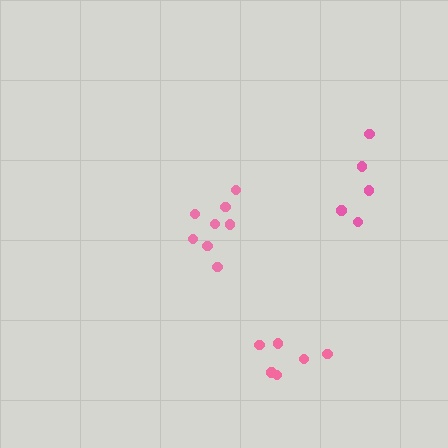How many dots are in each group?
Group 1: 6 dots, Group 2: 8 dots, Group 3: 5 dots (19 total).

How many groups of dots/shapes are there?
There are 3 groups.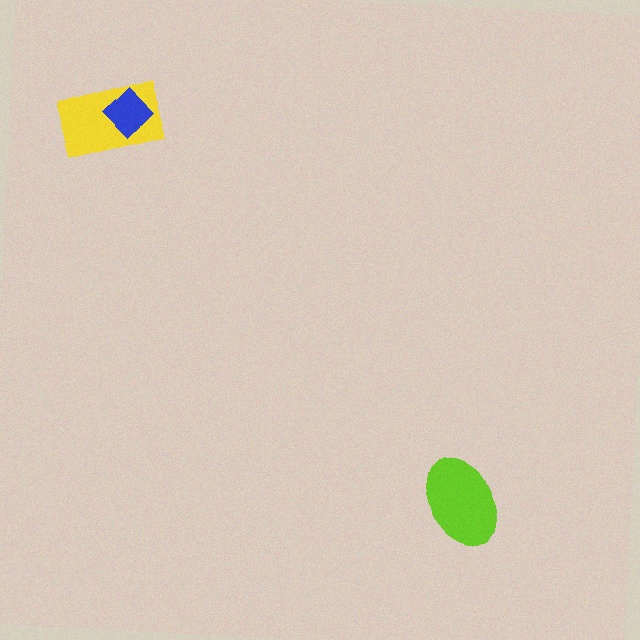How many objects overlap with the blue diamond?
1 object overlaps with the blue diamond.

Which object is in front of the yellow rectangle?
The blue diamond is in front of the yellow rectangle.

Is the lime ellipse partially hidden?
No, no other shape covers it.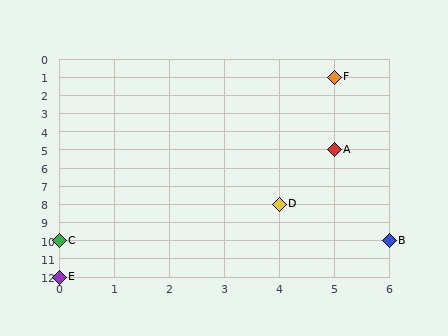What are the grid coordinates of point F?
Point F is at grid coordinates (5, 1).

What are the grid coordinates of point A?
Point A is at grid coordinates (5, 5).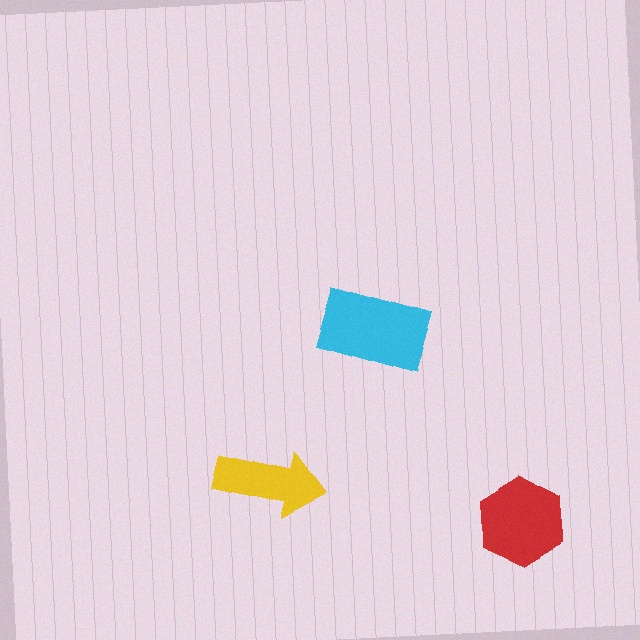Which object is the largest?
The cyan rectangle.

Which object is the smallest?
The yellow arrow.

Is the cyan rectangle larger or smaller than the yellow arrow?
Larger.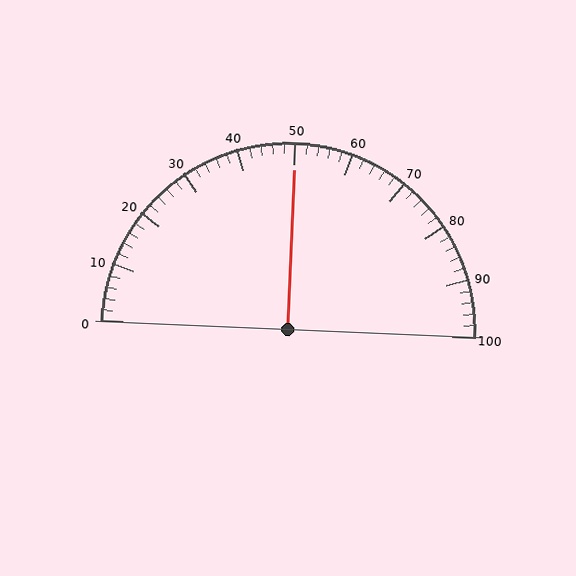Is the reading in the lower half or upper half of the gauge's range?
The reading is in the upper half of the range (0 to 100).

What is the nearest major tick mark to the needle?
The nearest major tick mark is 50.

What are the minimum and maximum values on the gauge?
The gauge ranges from 0 to 100.